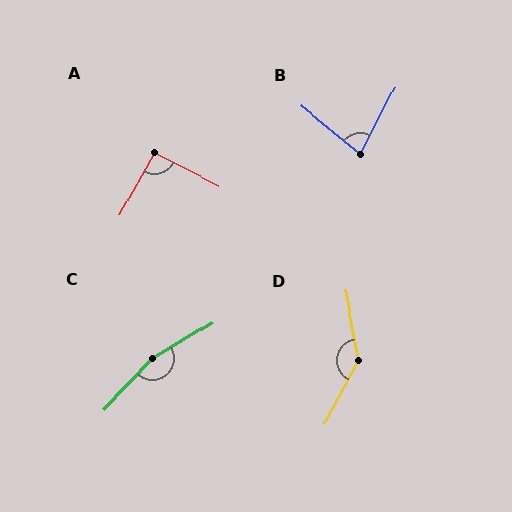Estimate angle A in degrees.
Approximately 92 degrees.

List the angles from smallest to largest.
B (78°), A (92°), D (142°), C (164°).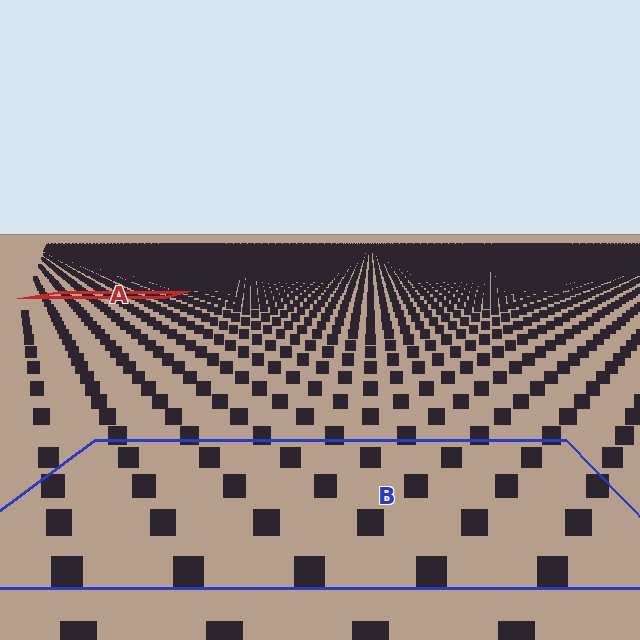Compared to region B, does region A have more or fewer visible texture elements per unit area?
Region A has more texture elements per unit area — they are packed more densely because it is farther away.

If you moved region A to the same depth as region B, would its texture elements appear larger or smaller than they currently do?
They would appear larger. At a closer depth, the same texture elements are projected at a bigger on-screen size.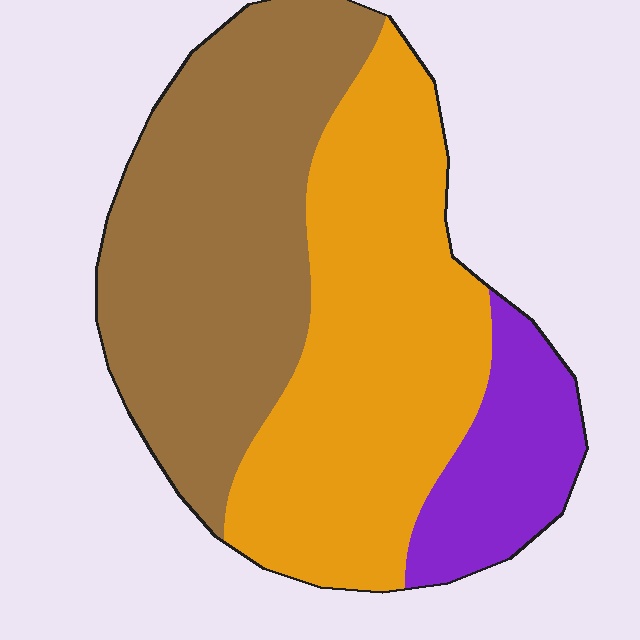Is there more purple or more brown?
Brown.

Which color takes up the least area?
Purple, at roughly 15%.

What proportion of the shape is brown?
Brown takes up about two fifths (2/5) of the shape.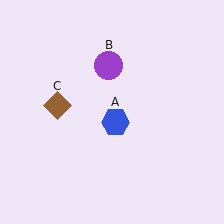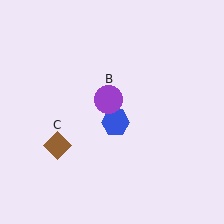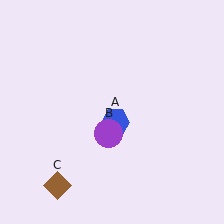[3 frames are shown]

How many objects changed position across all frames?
2 objects changed position: purple circle (object B), brown diamond (object C).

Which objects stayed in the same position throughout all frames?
Blue hexagon (object A) remained stationary.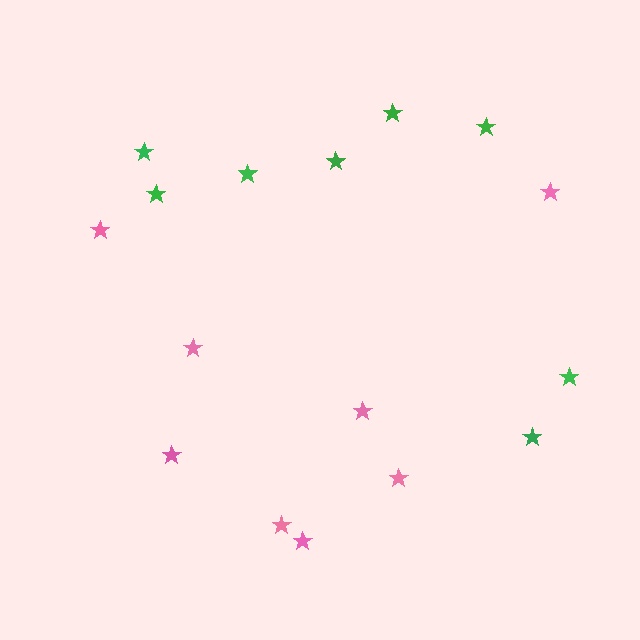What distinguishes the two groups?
There are 2 groups: one group of green stars (8) and one group of pink stars (8).